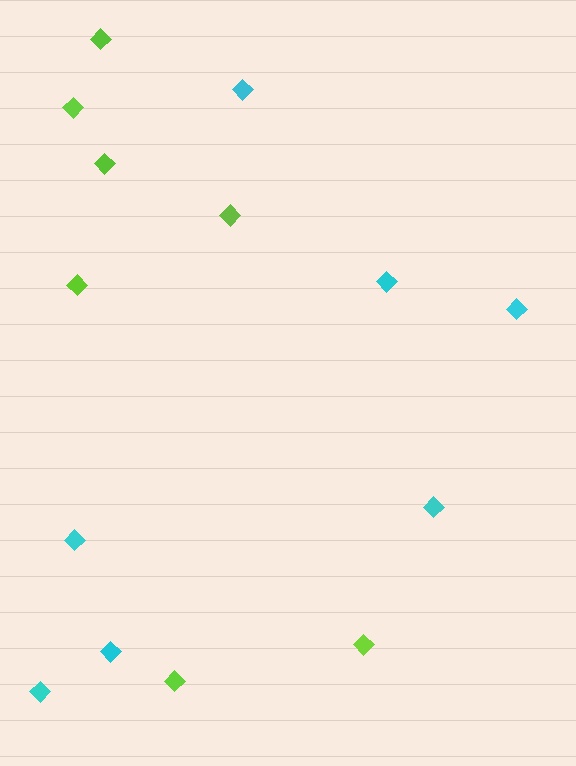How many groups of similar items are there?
There are 2 groups: one group of lime diamonds (7) and one group of cyan diamonds (7).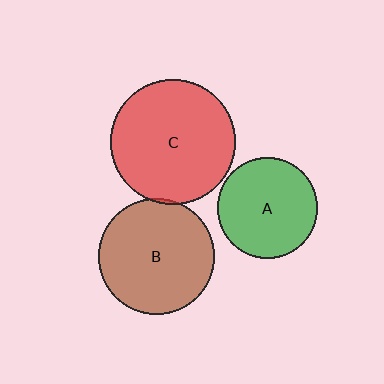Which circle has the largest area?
Circle C (red).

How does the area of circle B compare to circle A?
Approximately 1.3 times.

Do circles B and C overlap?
Yes.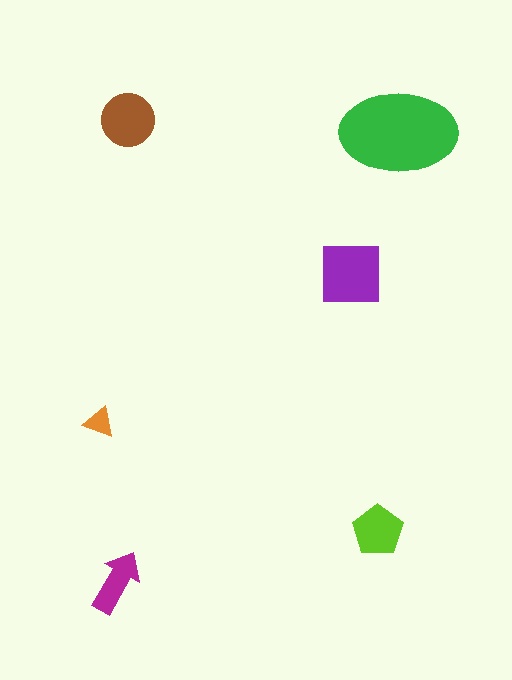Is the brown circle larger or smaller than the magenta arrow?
Larger.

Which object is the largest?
The green ellipse.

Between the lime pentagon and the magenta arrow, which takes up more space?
The lime pentagon.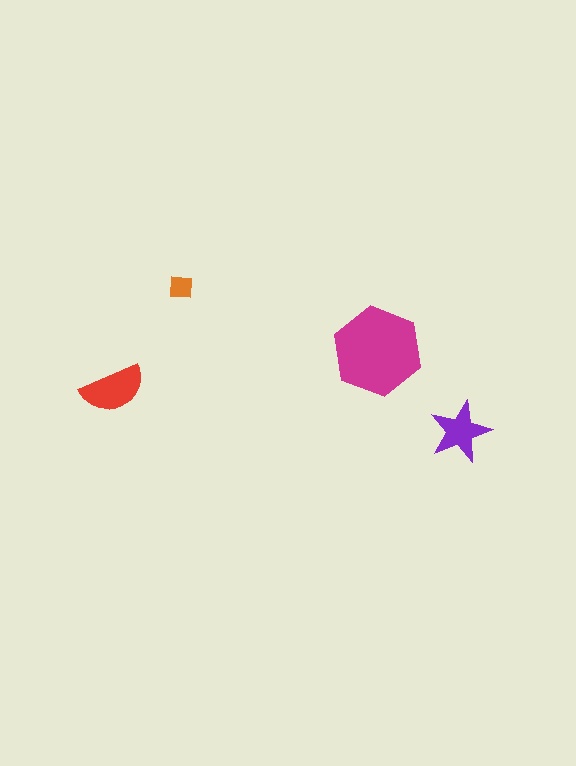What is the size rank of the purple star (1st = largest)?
3rd.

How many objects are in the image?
There are 4 objects in the image.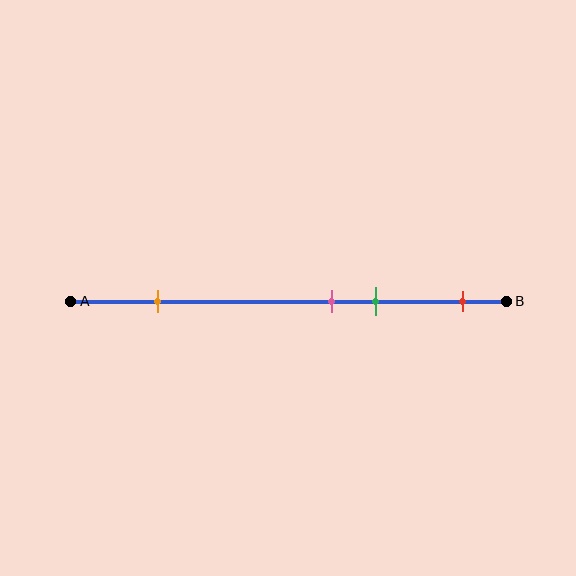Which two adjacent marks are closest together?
The pink and green marks are the closest adjacent pair.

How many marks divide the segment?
There are 4 marks dividing the segment.